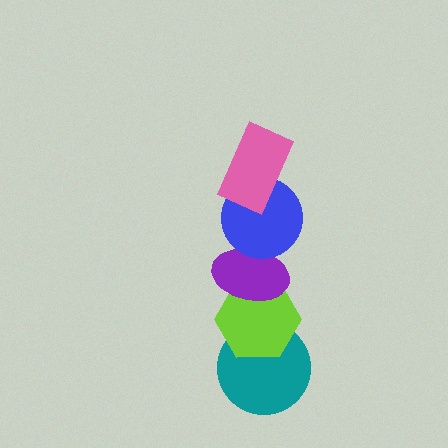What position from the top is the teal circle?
The teal circle is 5th from the top.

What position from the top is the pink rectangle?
The pink rectangle is 1st from the top.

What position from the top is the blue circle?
The blue circle is 2nd from the top.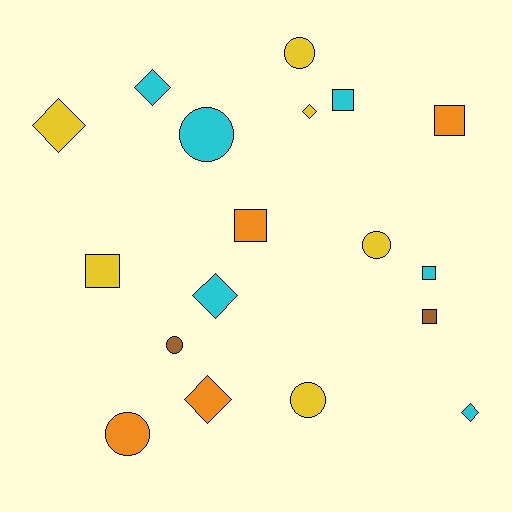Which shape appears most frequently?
Circle, with 6 objects.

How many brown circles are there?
There is 1 brown circle.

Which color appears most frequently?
Cyan, with 6 objects.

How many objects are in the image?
There are 18 objects.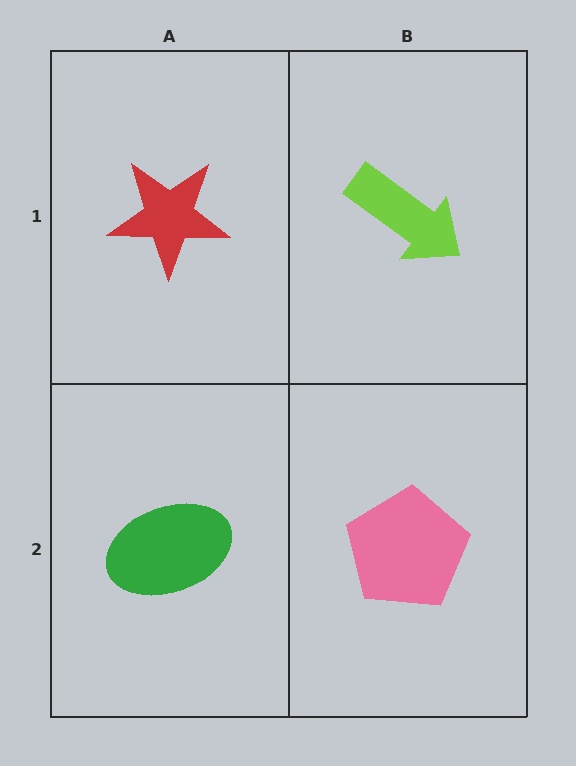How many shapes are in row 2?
2 shapes.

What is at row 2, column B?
A pink pentagon.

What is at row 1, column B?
A lime arrow.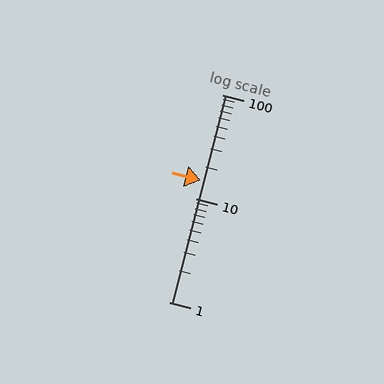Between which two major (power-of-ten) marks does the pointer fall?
The pointer is between 10 and 100.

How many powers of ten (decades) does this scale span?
The scale spans 2 decades, from 1 to 100.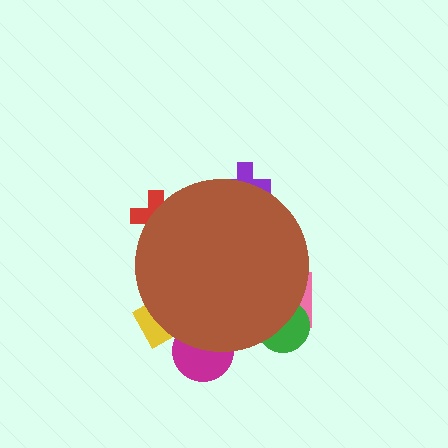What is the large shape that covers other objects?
A brown circle.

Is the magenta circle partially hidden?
Yes, the magenta circle is partially hidden behind the brown circle.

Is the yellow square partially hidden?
Yes, the yellow square is partially hidden behind the brown circle.